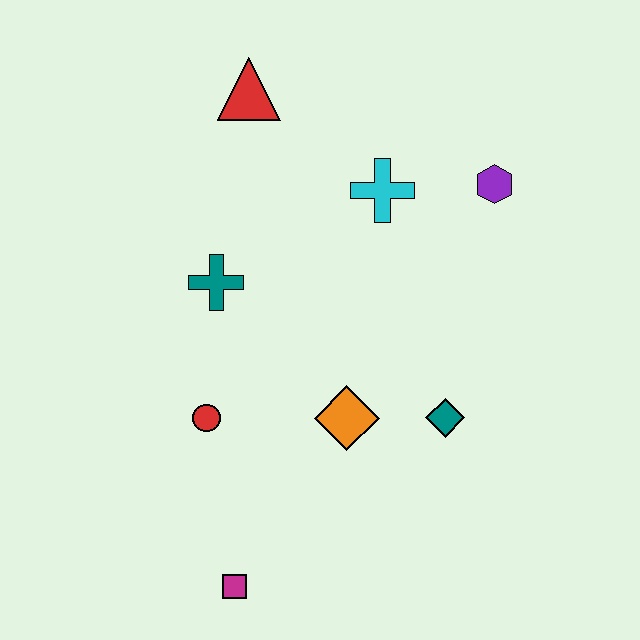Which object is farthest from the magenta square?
The red triangle is farthest from the magenta square.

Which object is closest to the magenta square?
The red circle is closest to the magenta square.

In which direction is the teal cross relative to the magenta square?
The teal cross is above the magenta square.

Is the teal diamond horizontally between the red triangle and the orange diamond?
No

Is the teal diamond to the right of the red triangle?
Yes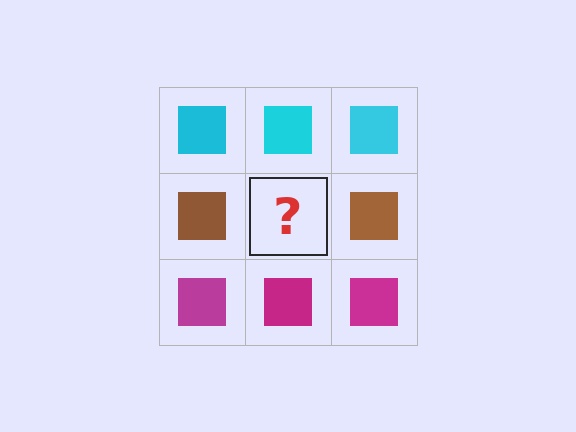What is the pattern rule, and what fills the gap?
The rule is that each row has a consistent color. The gap should be filled with a brown square.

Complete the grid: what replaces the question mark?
The question mark should be replaced with a brown square.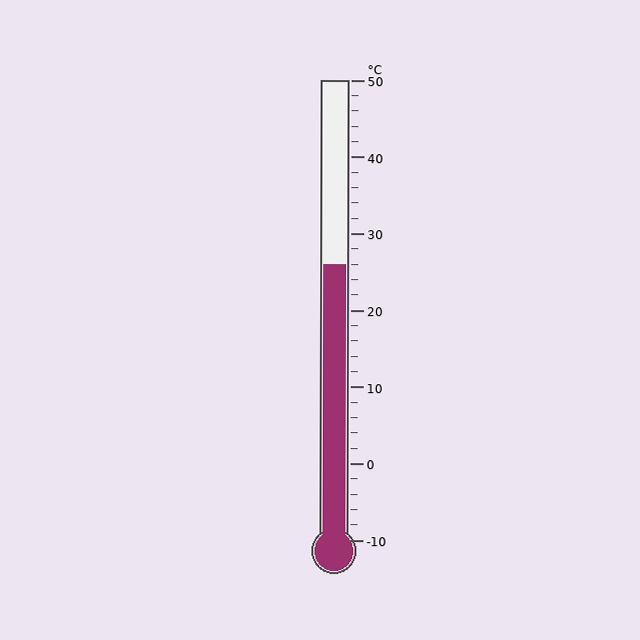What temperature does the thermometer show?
The thermometer shows approximately 26°C.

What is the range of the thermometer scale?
The thermometer scale ranges from -10°C to 50°C.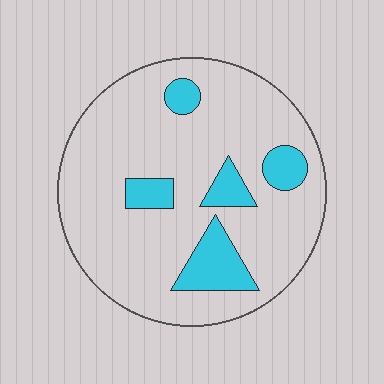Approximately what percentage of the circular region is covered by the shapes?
Approximately 15%.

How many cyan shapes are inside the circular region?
5.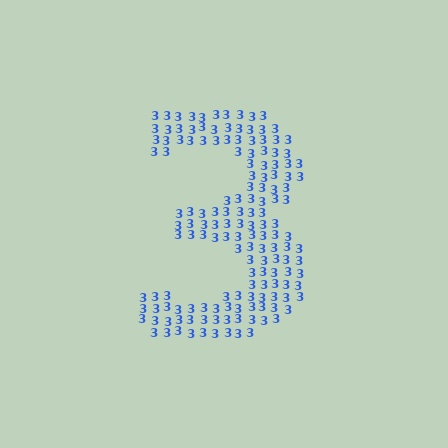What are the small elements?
The small elements are digit 3's.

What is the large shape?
The large shape is the digit 3.